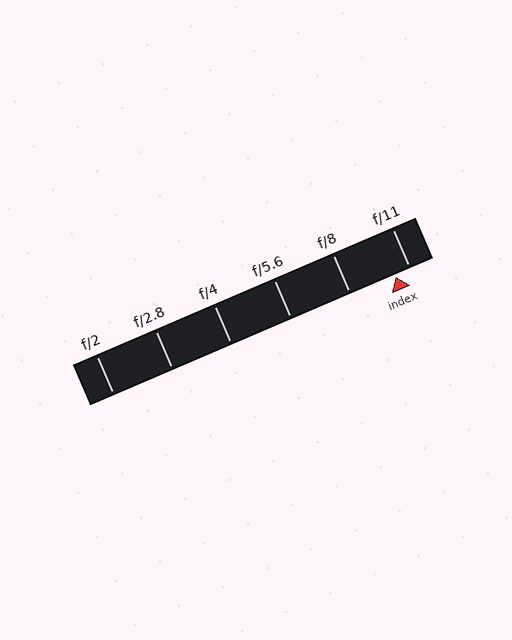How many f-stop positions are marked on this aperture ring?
There are 6 f-stop positions marked.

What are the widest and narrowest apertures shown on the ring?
The widest aperture shown is f/2 and the narrowest is f/11.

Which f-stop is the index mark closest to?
The index mark is closest to f/11.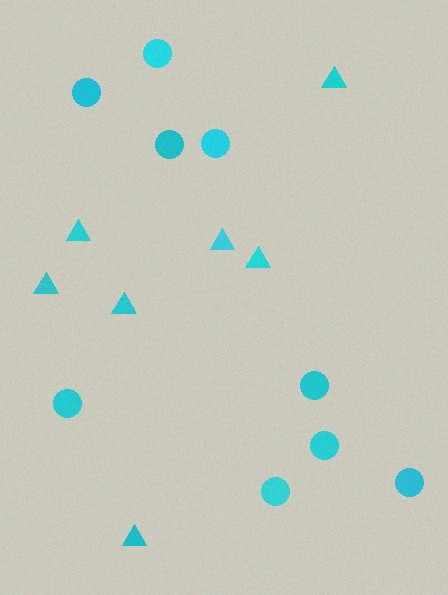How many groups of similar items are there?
There are 2 groups: one group of circles (9) and one group of triangles (7).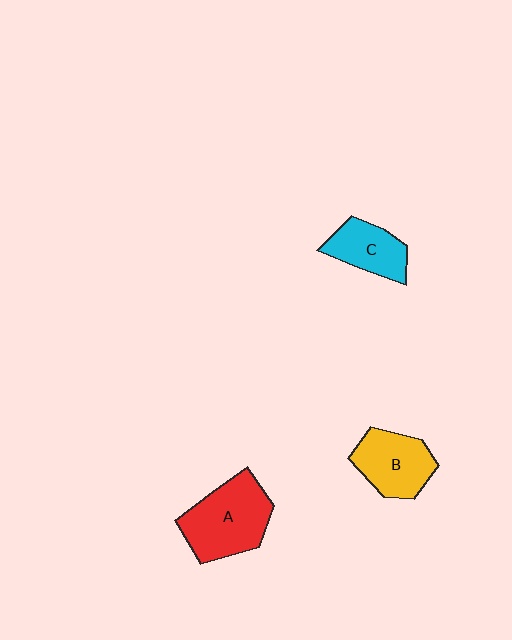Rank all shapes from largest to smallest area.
From largest to smallest: A (red), B (yellow), C (cyan).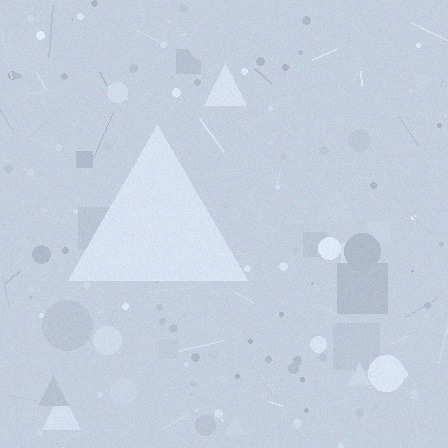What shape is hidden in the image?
A triangle is hidden in the image.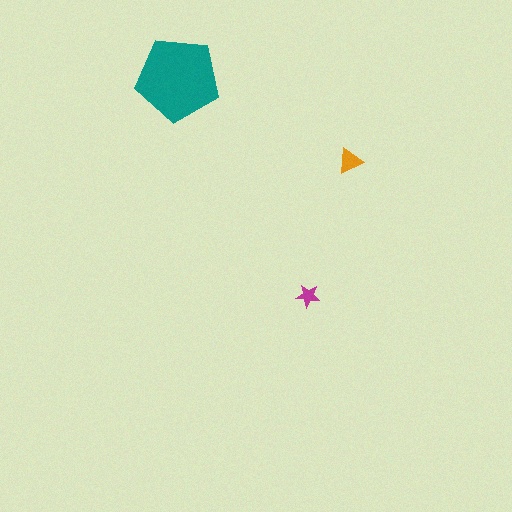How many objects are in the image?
There are 3 objects in the image.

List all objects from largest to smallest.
The teal pentagon, the orange triangle, the magenta star.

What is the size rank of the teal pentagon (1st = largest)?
1st.